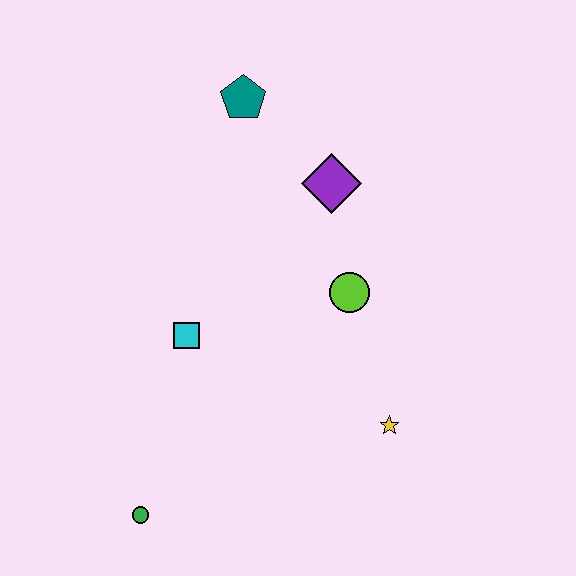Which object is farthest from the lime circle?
The green circle is farthest from the lime circle.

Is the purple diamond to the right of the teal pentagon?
Yes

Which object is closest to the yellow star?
The lime circle is closest to the yellow star.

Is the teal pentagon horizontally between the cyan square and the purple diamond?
Yes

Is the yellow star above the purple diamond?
No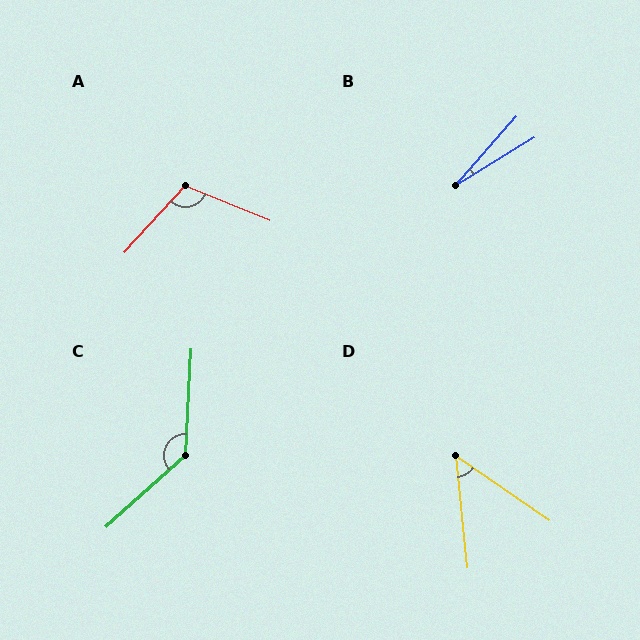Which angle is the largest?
C, at approximately 135 degrees.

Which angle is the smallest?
B, at approximately 17 degrees.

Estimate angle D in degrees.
Approximately 49 degrees.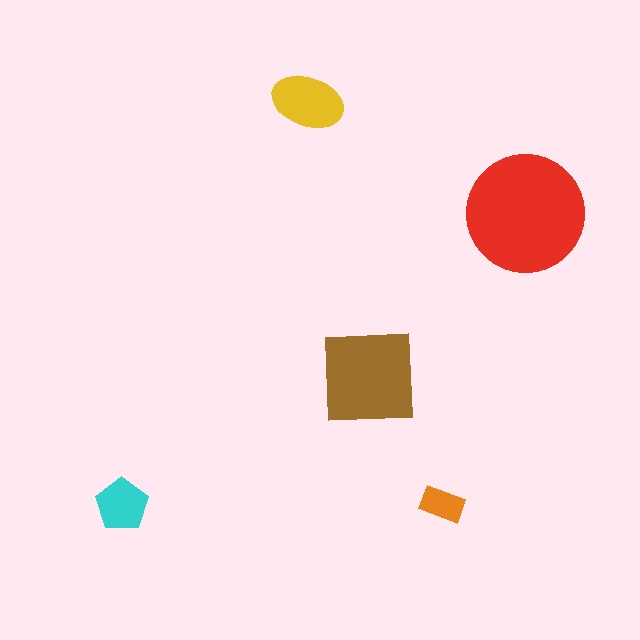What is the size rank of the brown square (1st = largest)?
2nd.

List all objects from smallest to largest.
The orange rectangle, the cyan pentagon, the yellow ellipse, the brown square, the red circle.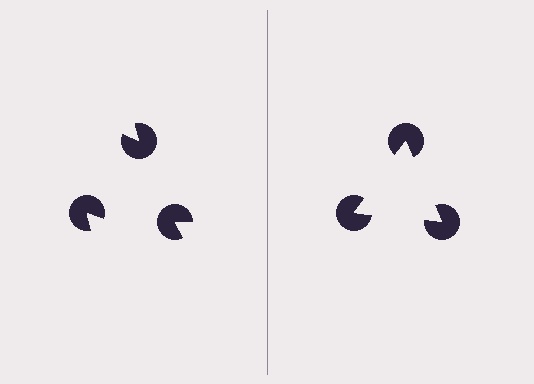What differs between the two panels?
The pac-man discs are positioned identically on both sides; only the wedge orientations differ. On the right they align to a triangle; on the left they are misaligned.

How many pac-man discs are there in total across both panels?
6 — 3 on each side.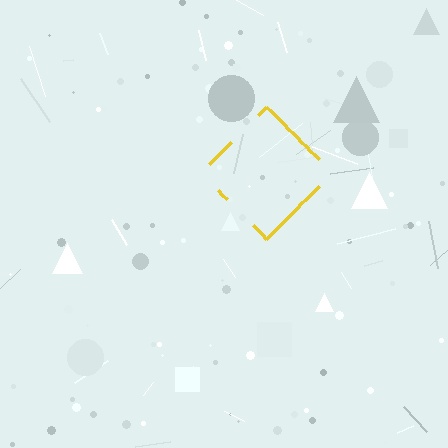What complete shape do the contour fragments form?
The contour fragments form a diamond.